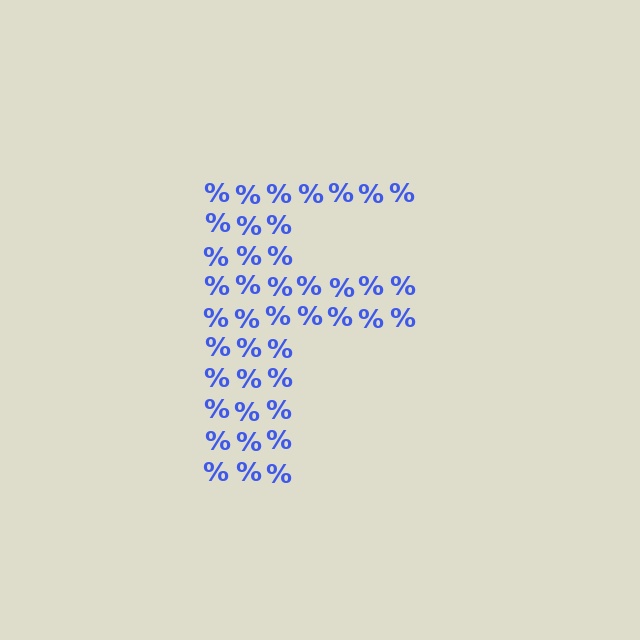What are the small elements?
The small elements are percent signs.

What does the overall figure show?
The overall figure shows the letter F.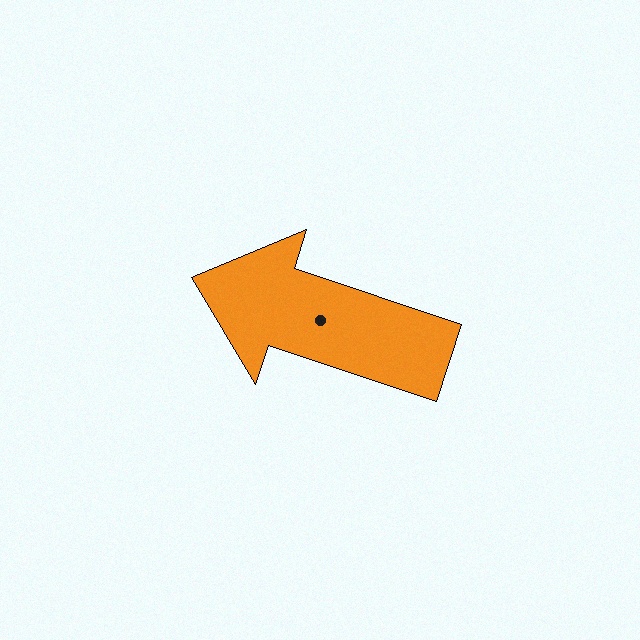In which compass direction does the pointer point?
West.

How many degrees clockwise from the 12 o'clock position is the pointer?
Approximately 288 degrees.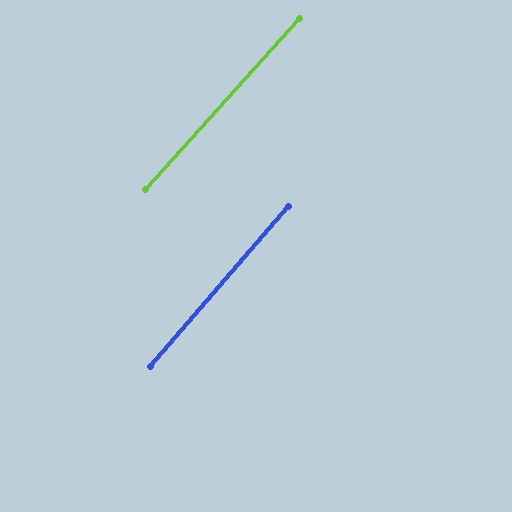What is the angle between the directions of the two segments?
Approximately 1 degree.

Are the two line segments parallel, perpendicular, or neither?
Parallel — their directions differ by only 1.3°.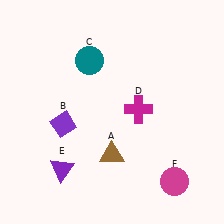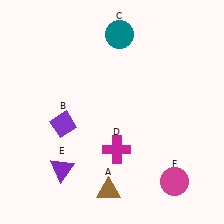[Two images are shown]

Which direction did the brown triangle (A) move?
The brown triangle (A) moved down.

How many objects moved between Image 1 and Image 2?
3 objects moved between the two images.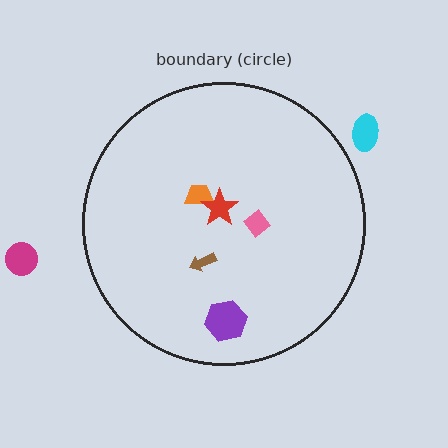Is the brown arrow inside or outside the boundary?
Inside.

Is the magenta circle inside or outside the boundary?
Outside.